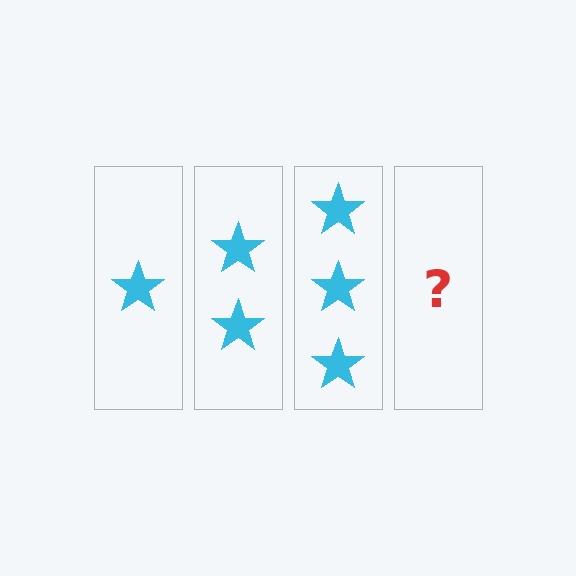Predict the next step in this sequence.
The next step is 4 stars.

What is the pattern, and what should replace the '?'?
The pattern is that each step adds one more star. The '?' should be 4 stars.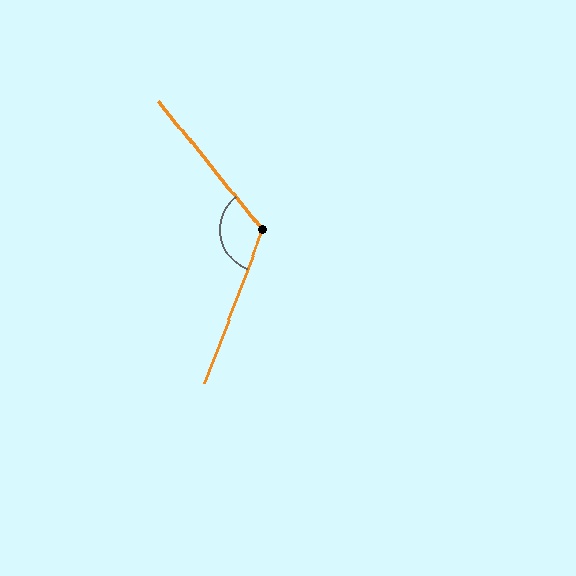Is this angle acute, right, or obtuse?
It is obtuse.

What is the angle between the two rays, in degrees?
Approximately 120 degrees.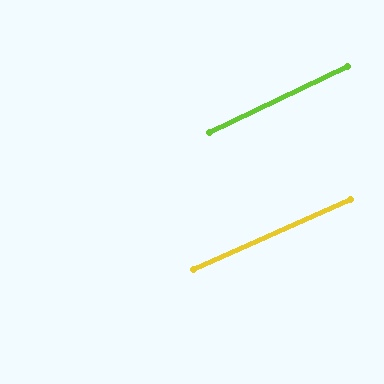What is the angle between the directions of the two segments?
Approximately 2 degrees.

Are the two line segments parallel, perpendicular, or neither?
Parallel — their directions differ by only 1.6°.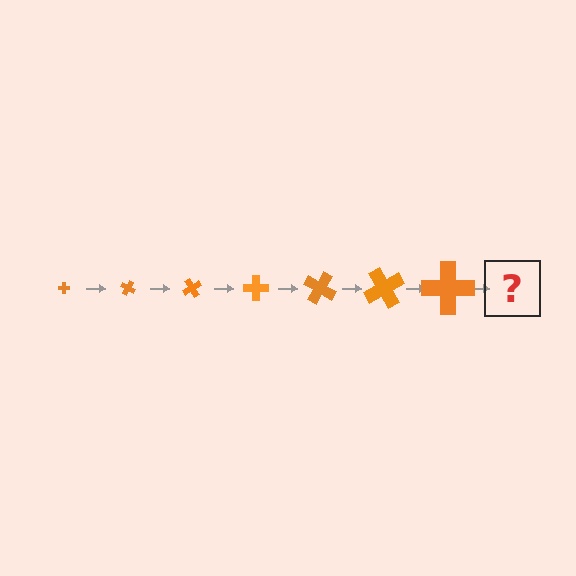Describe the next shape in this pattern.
It should be a cross, larger than the previous one and rotated 210 degrees from the start.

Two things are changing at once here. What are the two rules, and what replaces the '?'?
The two rules are that the cross grows larger each step and it rotates 30 degrees each step. The '?' should be a cross, larger than the previous one and rotated 210 degrees from the start.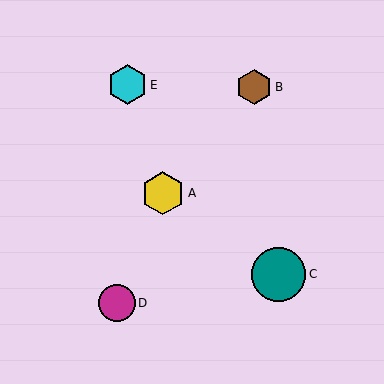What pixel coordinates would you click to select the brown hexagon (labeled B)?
Click at (254, 87) to select the brown hexagon B.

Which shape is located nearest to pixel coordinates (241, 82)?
The brown hexagon (labeled B) at (254, 87) is nearest to that location.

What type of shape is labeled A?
Shape A is a yellow hexagon.